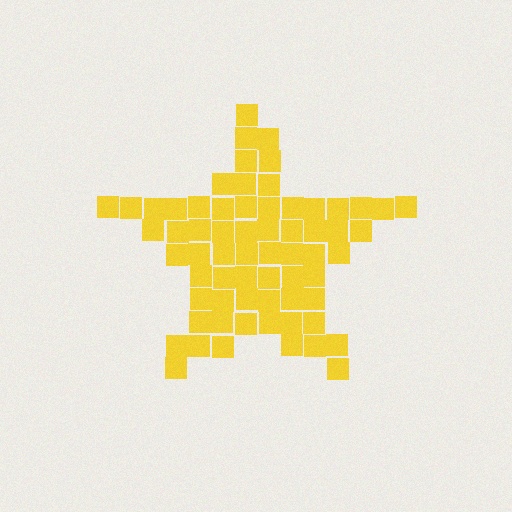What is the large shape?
The large shape is a star.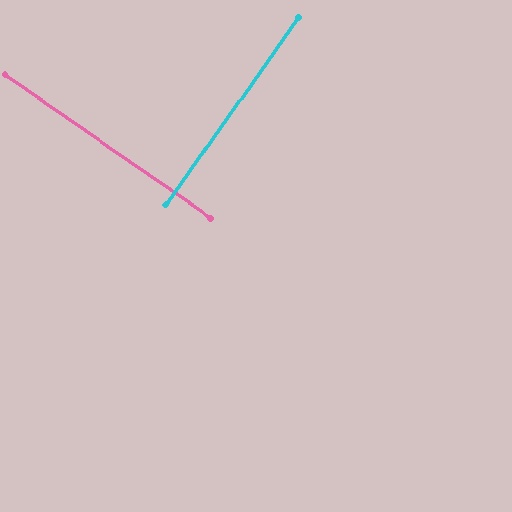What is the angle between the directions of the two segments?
Approximately 90 degrees.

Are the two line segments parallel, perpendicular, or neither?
Perpendicular — they meet at approximately 90°.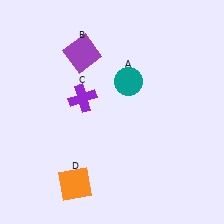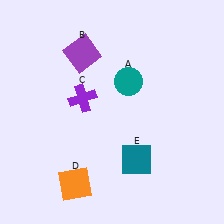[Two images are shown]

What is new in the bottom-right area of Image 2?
A teal square (E) was added in the bottom-right area of Image 2.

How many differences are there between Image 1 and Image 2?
There is 1 difference between the two images.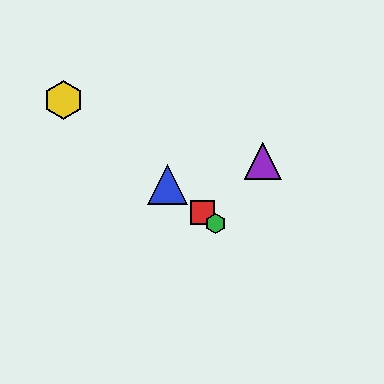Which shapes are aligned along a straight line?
The red square, the blue triangle, the green hexagon, the yellow hexagon are aligned along a straight line.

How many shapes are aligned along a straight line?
4 shapes (the red square, the blue triangle, the green hexagon, the yellow hexagon) are aligned along a straight line.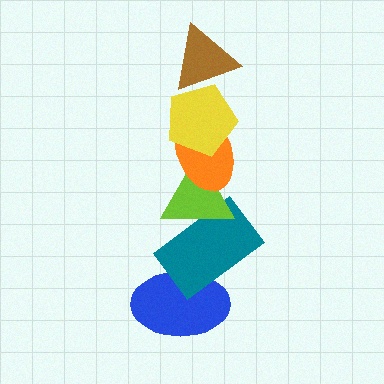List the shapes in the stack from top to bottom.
From top to bottom: the brown triangle, the yellow pentagon, the orange ellipse, the lime triangle, the teal rectangle, the blue ellipse.